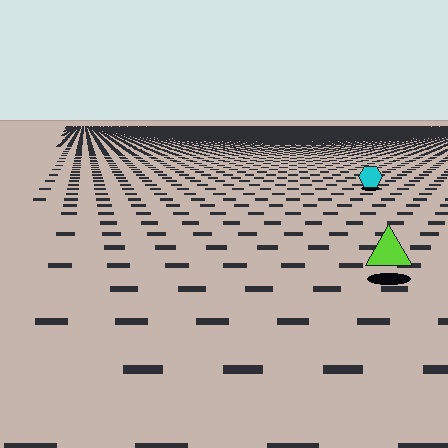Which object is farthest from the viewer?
The cyan hexagon is farthest from the viewer. It appears smaller and the ground texture around it is denser.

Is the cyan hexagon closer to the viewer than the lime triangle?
No. The lime triangle is closer — you can tell from the texture gradient: the ground texture is coarser near it.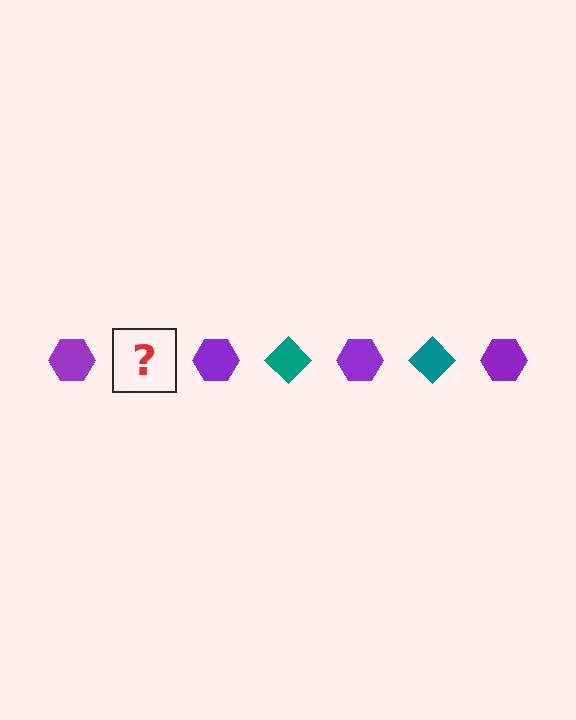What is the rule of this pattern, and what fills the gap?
The rule is that the pattern alternates between purple hexagon and teal diamond. The gap should be filled with a teal diamond.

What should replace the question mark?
The question mark should be replaced with a teal diamond.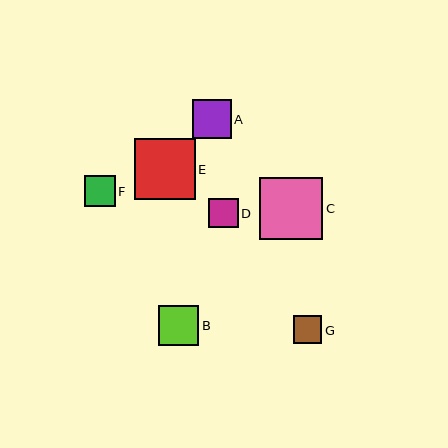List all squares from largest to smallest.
From largest to smallest: C, E, B, A, F, D, G.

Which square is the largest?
Square C is the largest with a size of approximately 63 pixels.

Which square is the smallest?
Square G is the smallest with a size of approximately 28 pixels.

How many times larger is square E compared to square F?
Square E is approximately 2.0 times the size of square F.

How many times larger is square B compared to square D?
Square B is approximately 1.4 times the size of square D.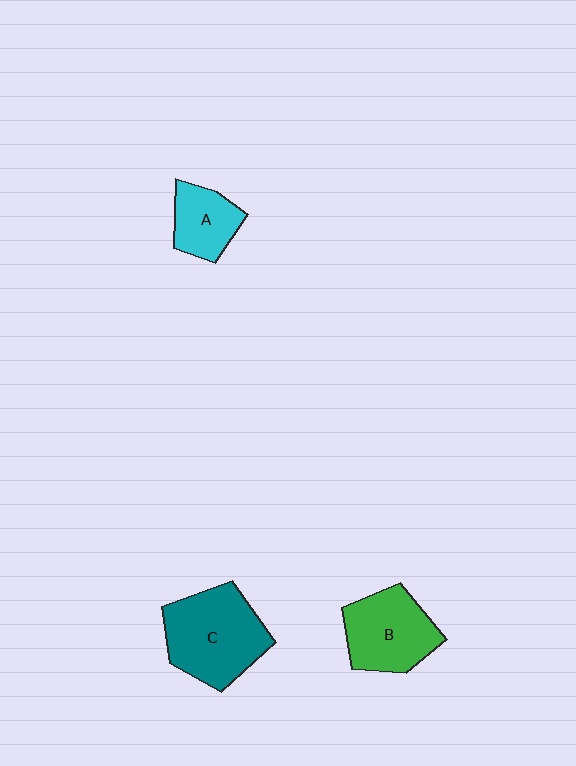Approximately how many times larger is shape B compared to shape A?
Approximately 1.5 times.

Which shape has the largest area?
Shape C (teal).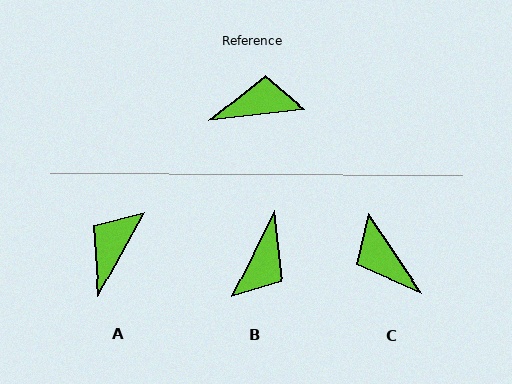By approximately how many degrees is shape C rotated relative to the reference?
Approximately 117 degrees counter-clockwise.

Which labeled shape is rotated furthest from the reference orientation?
B, about 122 degrees away.